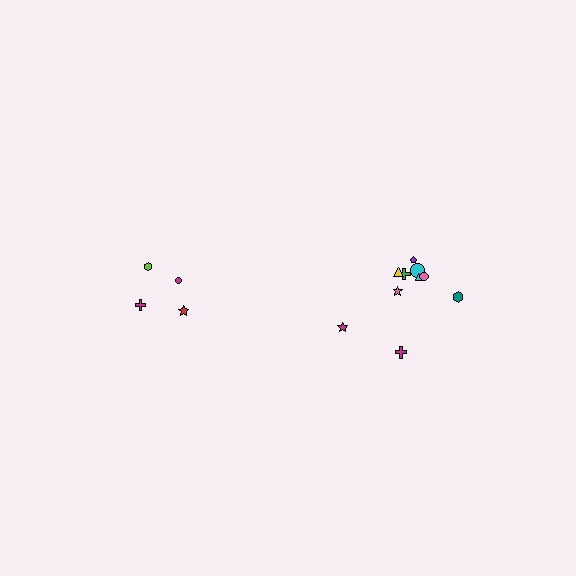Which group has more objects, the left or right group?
The right group.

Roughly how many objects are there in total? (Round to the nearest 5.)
Roughly 15 objects in total.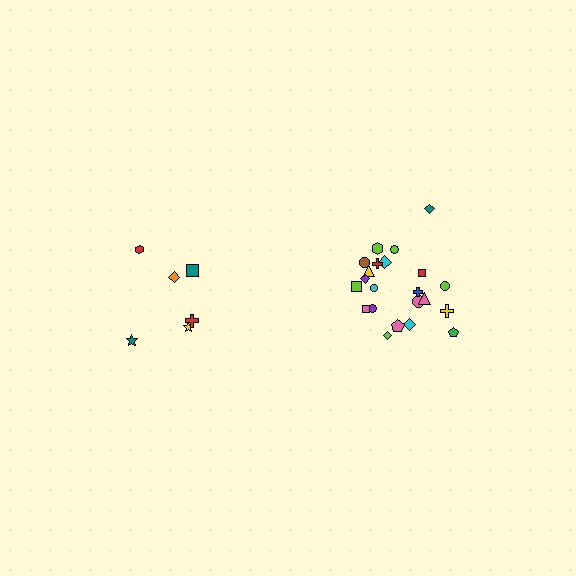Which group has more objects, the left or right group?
The right group.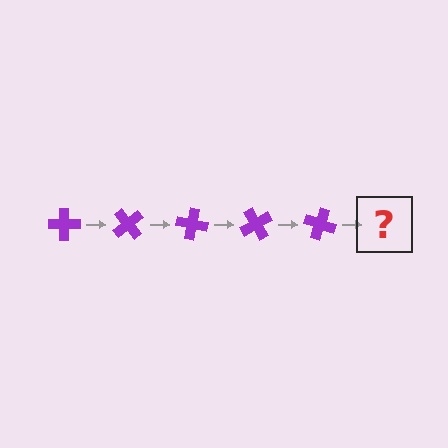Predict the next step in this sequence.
The next step is a purple cross rotated 250 degrees.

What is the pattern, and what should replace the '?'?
The pattern is that the cross rotates 50 degrees each step. The '?' should be a purple cross rotated 250 degrees.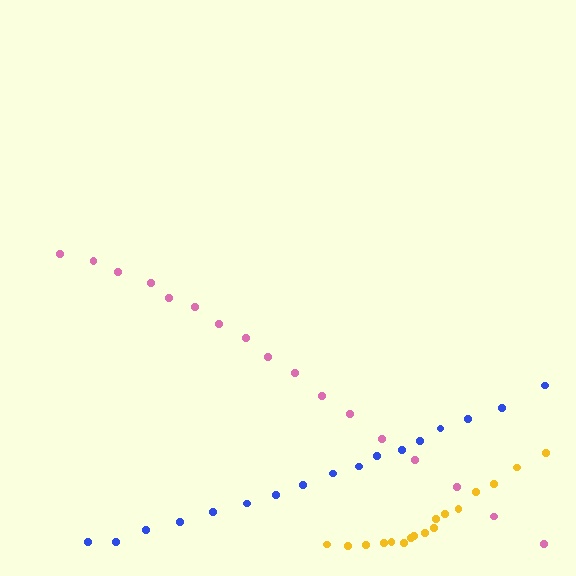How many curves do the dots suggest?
There are 3 distinct paths.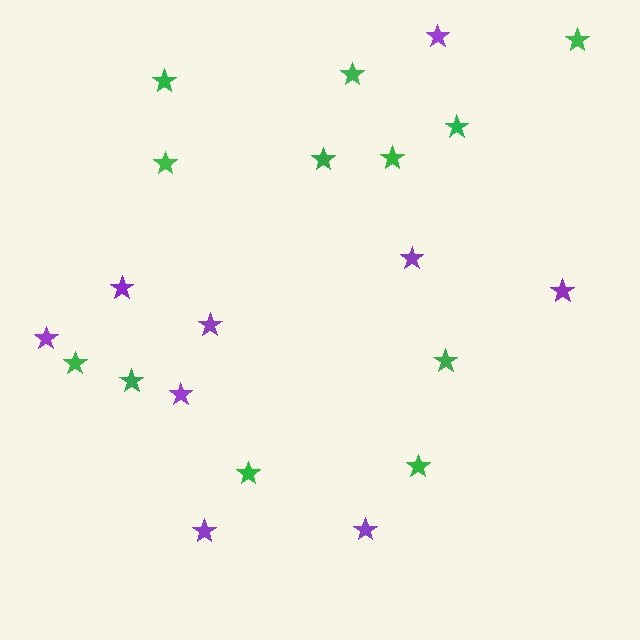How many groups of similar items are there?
There are 2 groups: one group of purple stars (9) and one group of green stars (12).